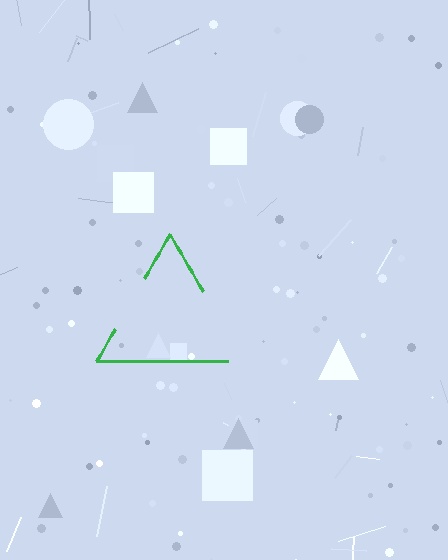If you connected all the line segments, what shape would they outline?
They would outline a triangle.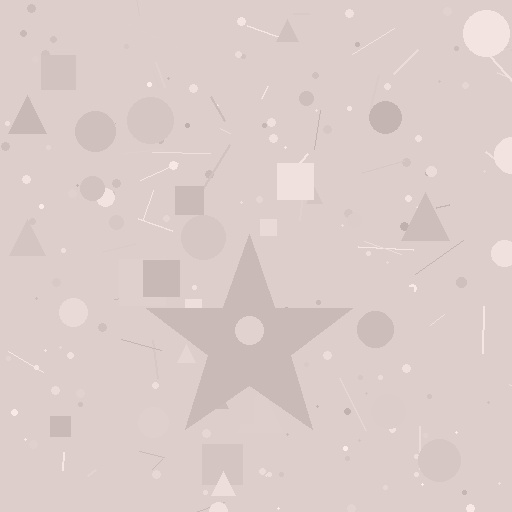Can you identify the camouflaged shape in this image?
The camouflaged shape is a star.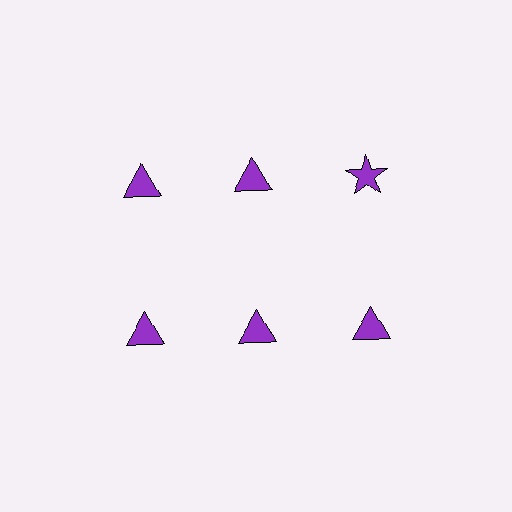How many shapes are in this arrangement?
There are 6 shapes arranged in a grid pattern.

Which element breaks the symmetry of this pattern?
The purple star in the top row, center column breaks the symmetry. All other shapes are purple triangles.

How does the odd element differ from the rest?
It has a different shape: star instead of triangle.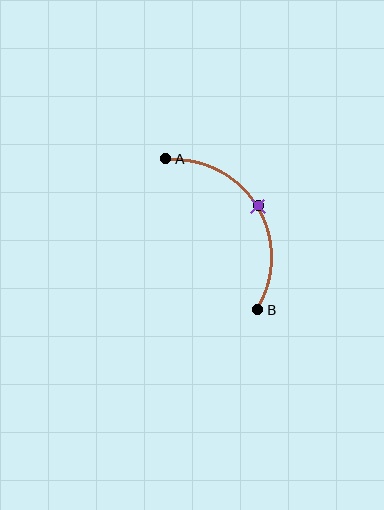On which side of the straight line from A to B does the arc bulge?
The arc bulges to the right of the straight line connecting A and B.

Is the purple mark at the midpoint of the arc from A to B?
Yes. The purple mark lies on the arc at equal arc-length from both A and B — it is the arc midpoint.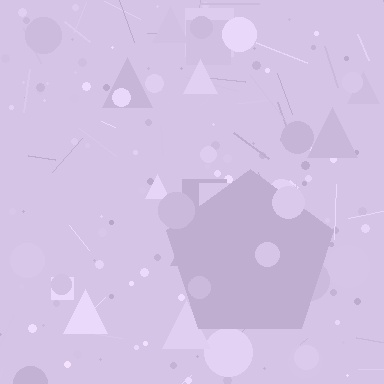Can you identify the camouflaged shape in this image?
The camouflaged shape is a pentagon.